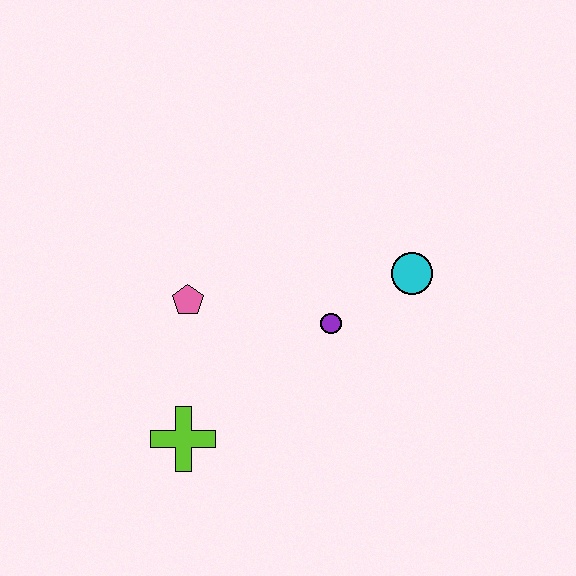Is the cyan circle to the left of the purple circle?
No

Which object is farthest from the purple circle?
The lime cross is farthest from the purple circle.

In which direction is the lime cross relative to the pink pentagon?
The lime cross is below the pink pentagon.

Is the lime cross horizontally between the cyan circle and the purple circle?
No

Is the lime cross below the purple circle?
Yes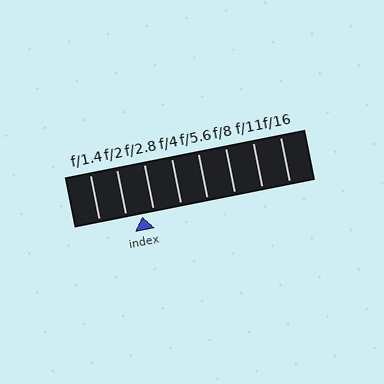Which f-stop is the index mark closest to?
The index mark is closest to f/2.8.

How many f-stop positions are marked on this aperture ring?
There are 8 f-stop positions marked.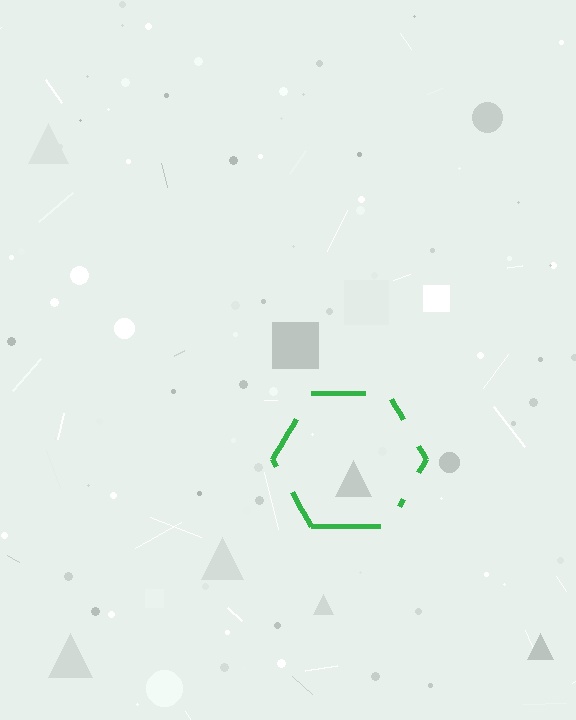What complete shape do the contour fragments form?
The contour fragments form a hexagon.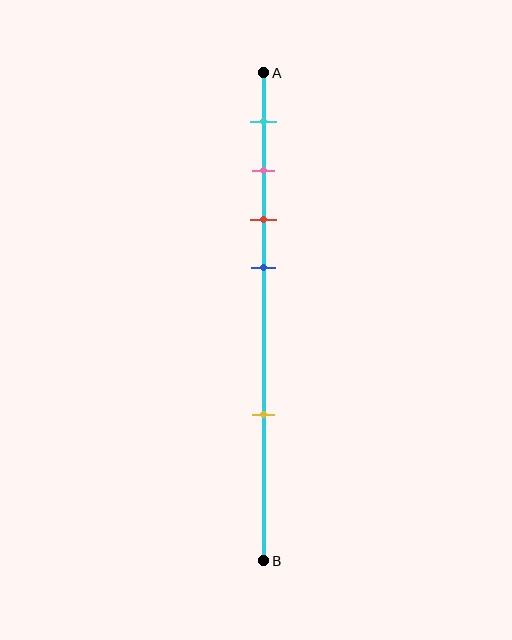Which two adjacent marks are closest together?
The pink and red marks are the closest adjacent pair.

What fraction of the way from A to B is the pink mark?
The pink mark is approximately 20% (0.2) of the way from A to B.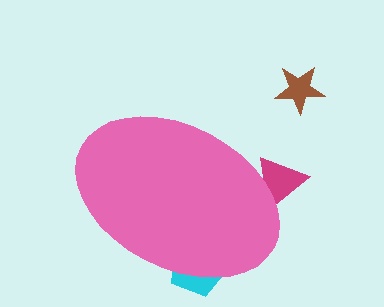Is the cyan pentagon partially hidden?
Yes, the cyan pentagon is partially hidden behind the pink ellipse.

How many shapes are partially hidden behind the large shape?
2 shapes are partially hidden.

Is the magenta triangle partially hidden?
Yes, the magenta triangle is partially hidden behind the pink ellipse.